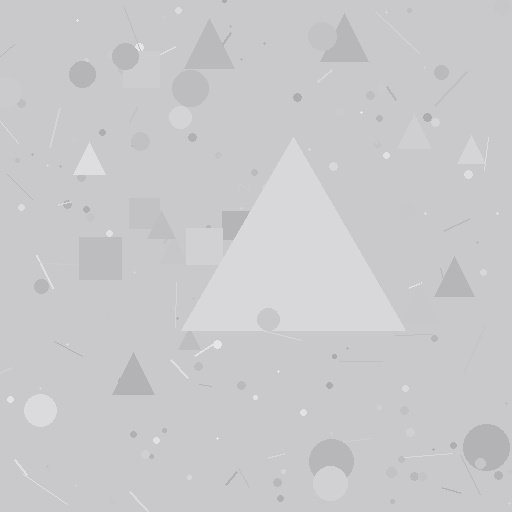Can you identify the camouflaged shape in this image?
The camouflaged shape is a triangle.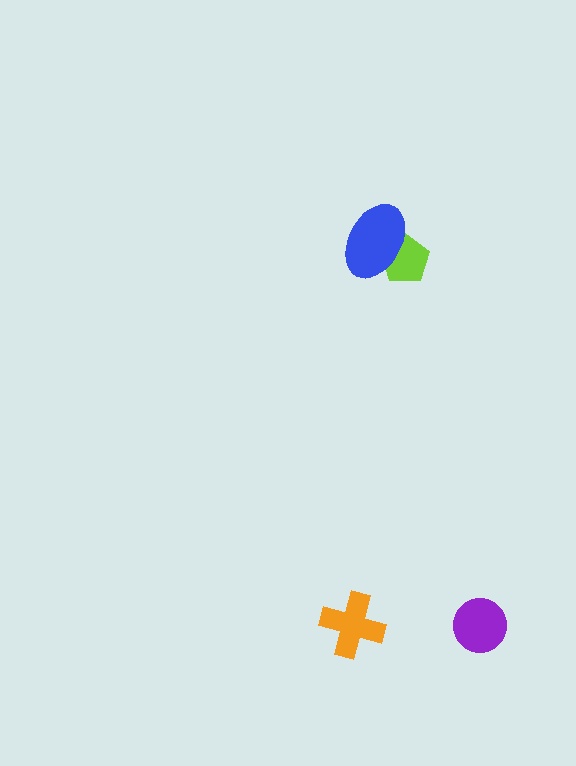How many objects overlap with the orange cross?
0 objects overlap with the orange cross.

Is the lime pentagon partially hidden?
Yes, it is partially covered by another shape.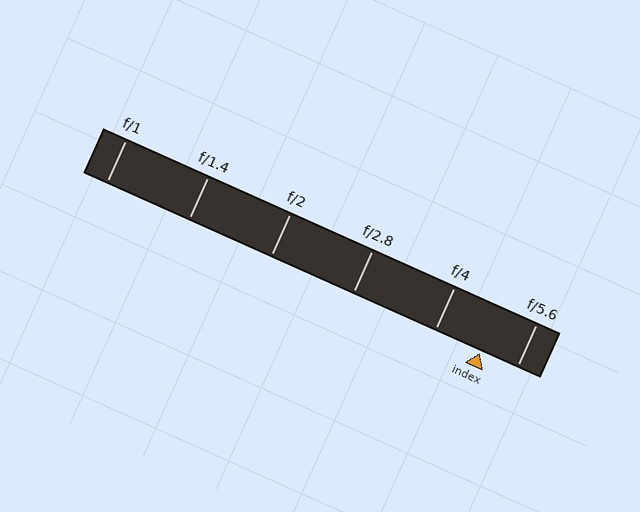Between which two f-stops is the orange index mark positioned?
The index mark is between f/4 and f/5.6.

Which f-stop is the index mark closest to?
The index mark is closest to f/5.6.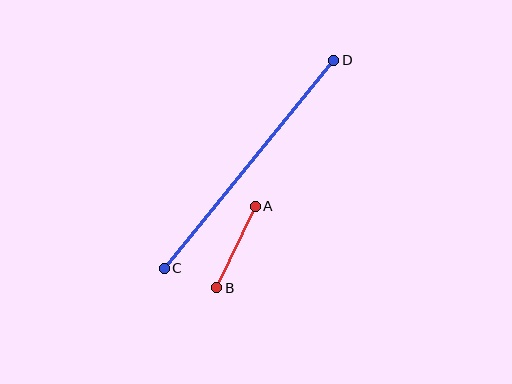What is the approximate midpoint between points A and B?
The midpoint is at approximately (236, 247) pixels.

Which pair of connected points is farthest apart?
Points C and D are farthest apart.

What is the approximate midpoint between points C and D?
The midpoint is at approximately (249, 164) pixels.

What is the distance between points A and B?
The distance is approximately 90 pixels.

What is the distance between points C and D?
The distance is approximately 268 pixels.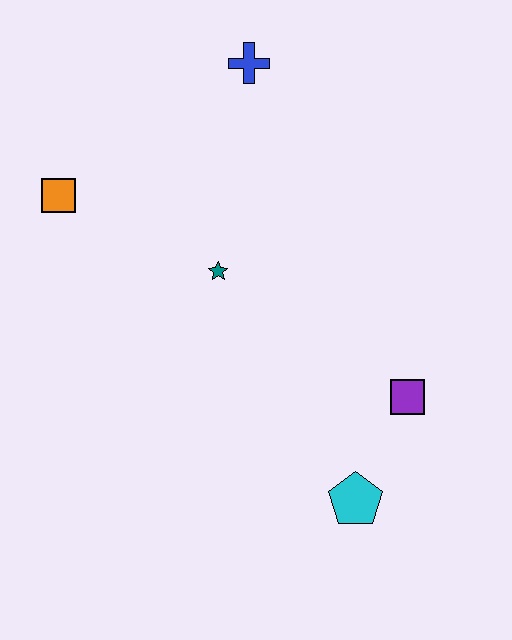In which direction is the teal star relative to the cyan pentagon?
The teal star is above the cyan pentagon.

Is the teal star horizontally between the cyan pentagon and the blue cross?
No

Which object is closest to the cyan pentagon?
The purple square is closest to the cyan pentagon.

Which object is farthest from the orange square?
The cyan pentagon is farthest from the orange square.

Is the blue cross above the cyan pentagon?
Yes